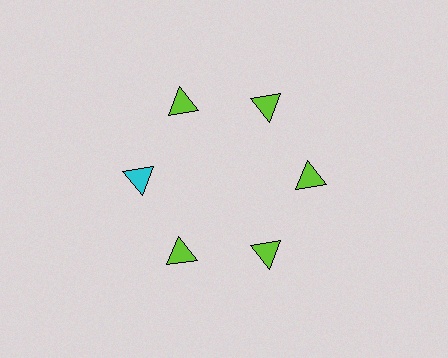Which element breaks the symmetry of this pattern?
The cyan triangle at roughly the 9 o'clock position breaks the symmetry. All other shapes are lime triangles.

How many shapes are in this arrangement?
There are 6 shapes arranged in a ring pattern.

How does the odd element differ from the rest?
It has a different color: cyan instead of lime.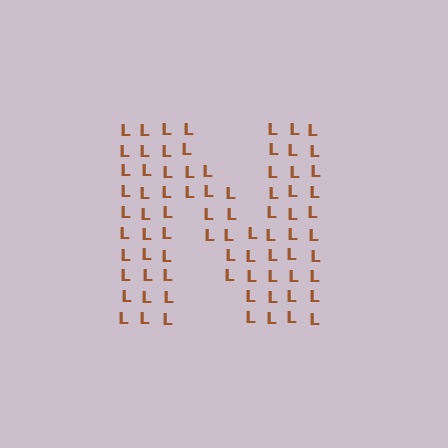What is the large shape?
The large shape is the letter N.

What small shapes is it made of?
It is made of small letter L's.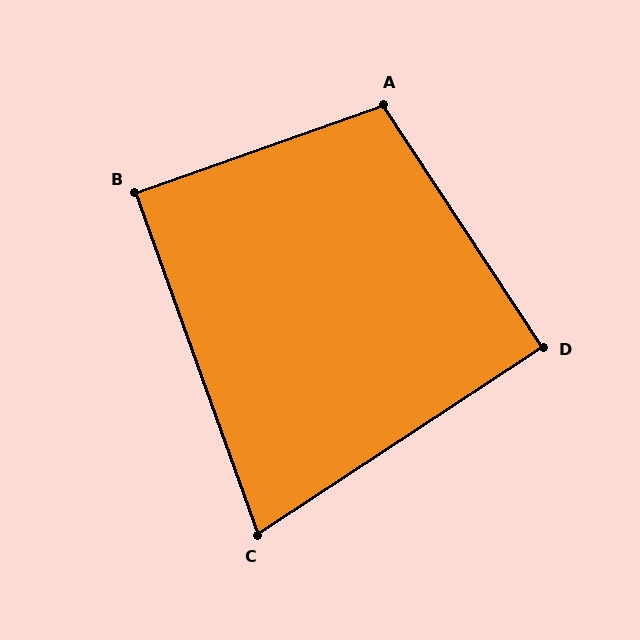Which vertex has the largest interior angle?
A, at approximately 104 degrees.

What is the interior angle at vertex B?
Approximately 90 degrees (approximately right).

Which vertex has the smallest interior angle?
C, at approximately 76 degrees.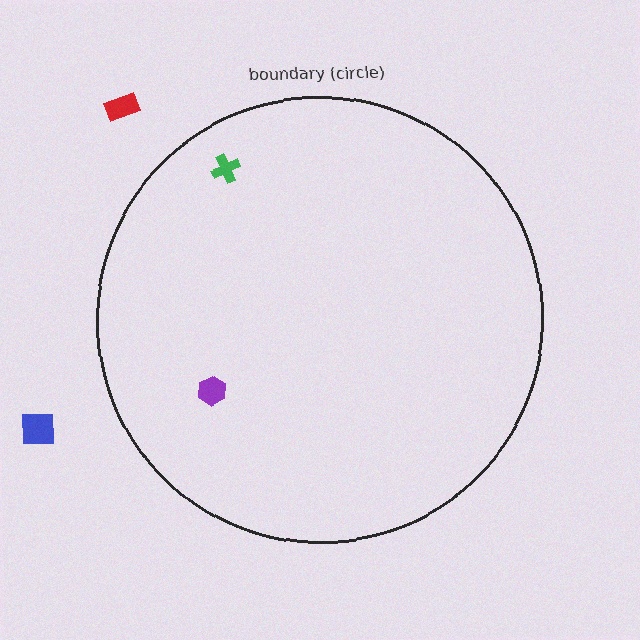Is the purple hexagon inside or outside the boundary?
Inside.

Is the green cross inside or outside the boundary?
Inside.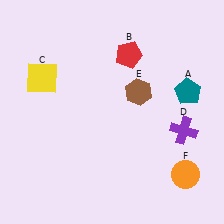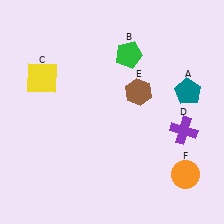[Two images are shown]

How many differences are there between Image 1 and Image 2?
There is 1 difference between the two images.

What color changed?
The pentagon (B) changed from red in Image 1 to green in Image 2.